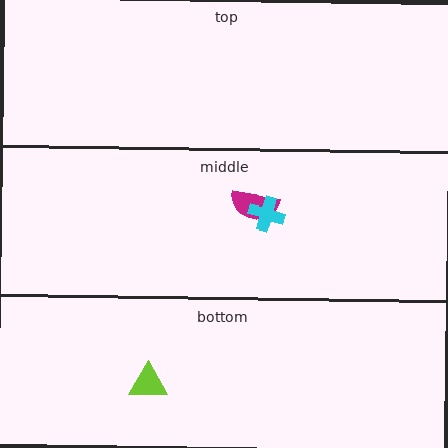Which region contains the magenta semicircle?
The middle region.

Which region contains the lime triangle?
The bottom region.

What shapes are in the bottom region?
The lime triangle.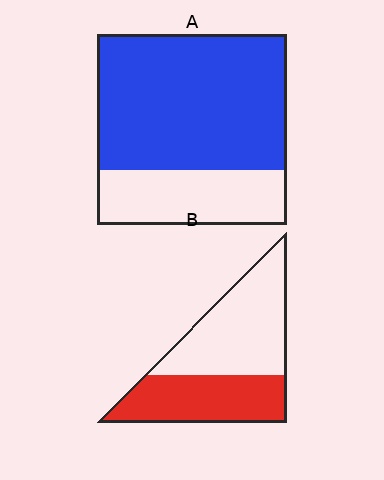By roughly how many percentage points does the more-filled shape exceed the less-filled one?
By roughly 25 percentage points (A over B).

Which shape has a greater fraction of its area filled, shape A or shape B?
Shape A.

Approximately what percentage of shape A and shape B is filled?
A is approximately 70% and B is approximately 45%.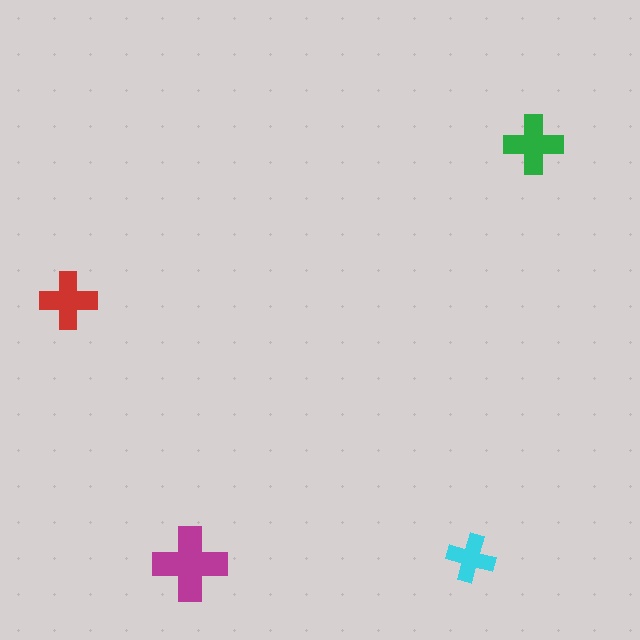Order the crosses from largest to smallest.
the magenta one, the green one, the red one, the cyan one.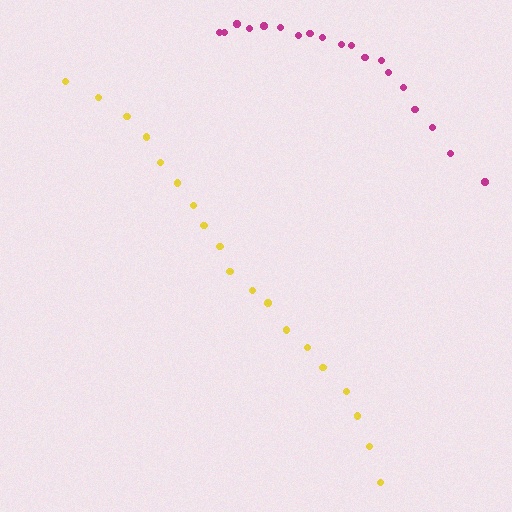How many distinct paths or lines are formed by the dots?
There are 2 distinct paths.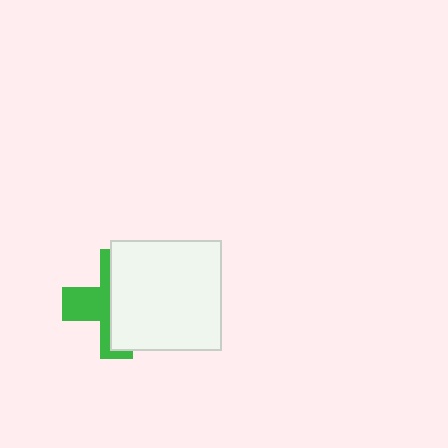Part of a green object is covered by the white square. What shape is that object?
It is a cross.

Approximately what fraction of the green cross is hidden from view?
Roughly 59% of the green cross is hidden behind the white square.